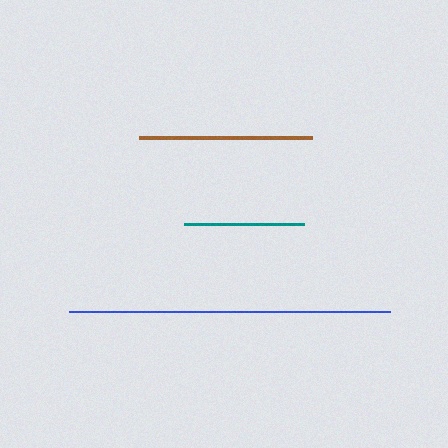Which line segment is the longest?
The blue line is the longest at approximately 321 pixels.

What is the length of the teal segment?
The teal segment is approximately 121 pixels long.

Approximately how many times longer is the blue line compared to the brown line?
The blue line is approximately 1.9 times the length of the brown line.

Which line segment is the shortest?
The teal line is the shortest at approximately 121 pixels.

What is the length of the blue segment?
The blue segment is approximately 321 pixels long.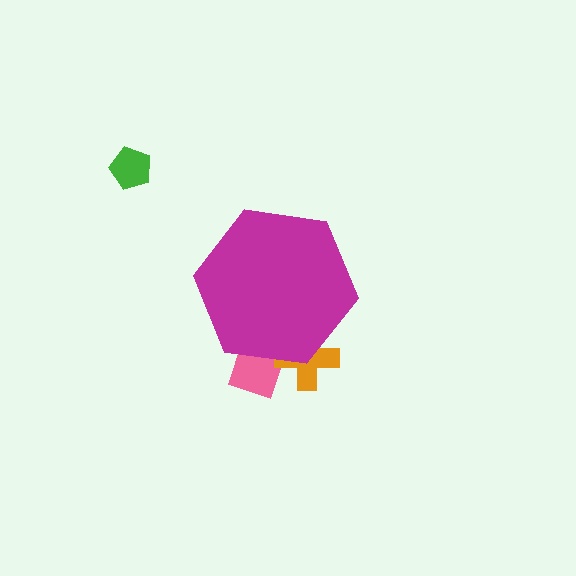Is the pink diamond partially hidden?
Yes, the pink diamond is partially hidden behind the magenta hexagon.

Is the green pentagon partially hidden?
No, the green pentagon is fully visible.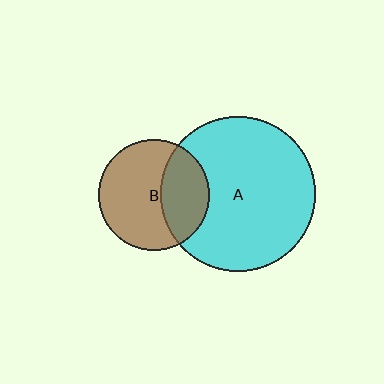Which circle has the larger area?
Circle A (cyan).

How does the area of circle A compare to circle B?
Approximately 1.9 times.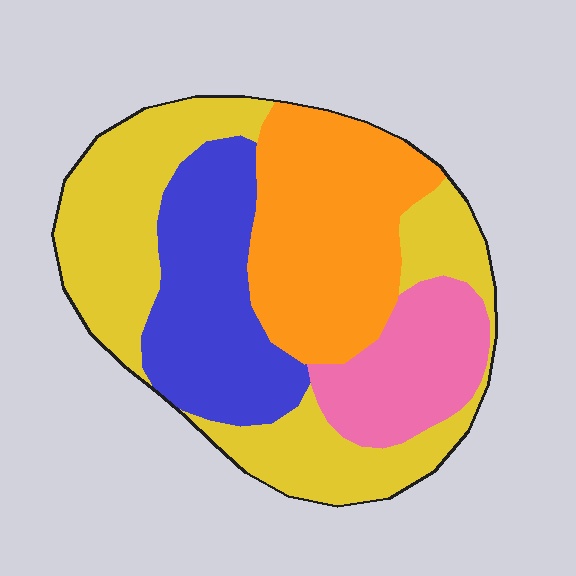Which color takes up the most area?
Yellow, at roughly 35%.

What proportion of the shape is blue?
Blue takes up about one fifth (1/5) of the shape.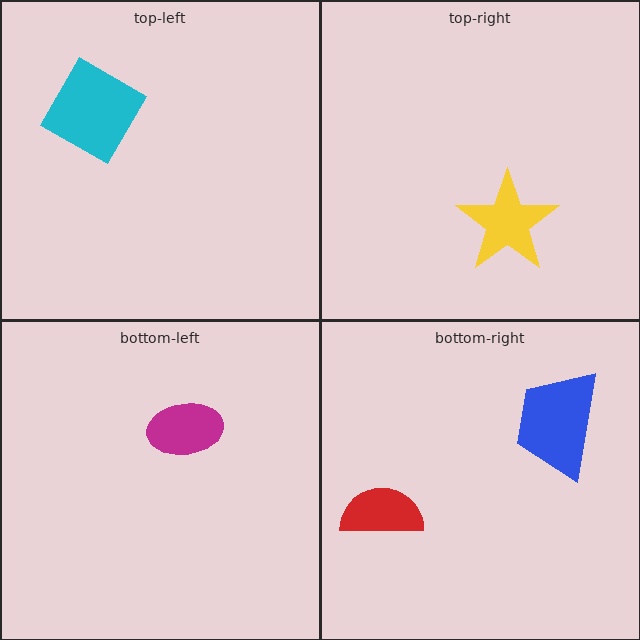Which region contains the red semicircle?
The bottom-right region.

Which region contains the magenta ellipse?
The bottom-left region.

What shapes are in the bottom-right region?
The blue trapezoid, the red semicircle.